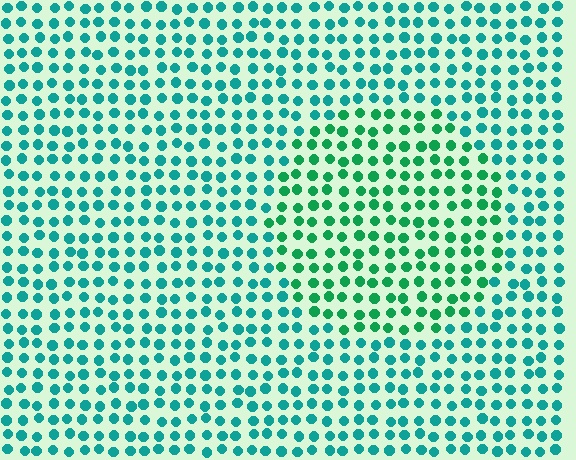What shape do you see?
I see a circle.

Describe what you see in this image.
The image is filled with small teal elements in a uniform arrangement. A circle-shaped region is visible where the elements are tinted to a slightly different hue, forming a subtle color boundary.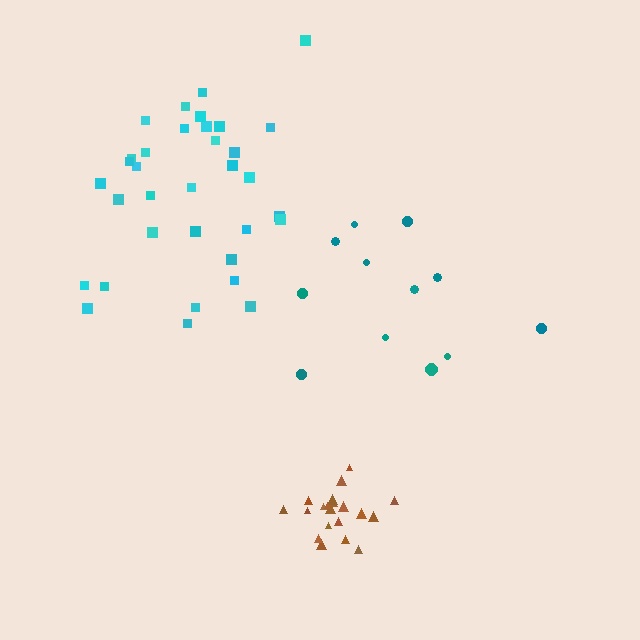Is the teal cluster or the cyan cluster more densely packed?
Cyan.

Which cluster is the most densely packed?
Brown.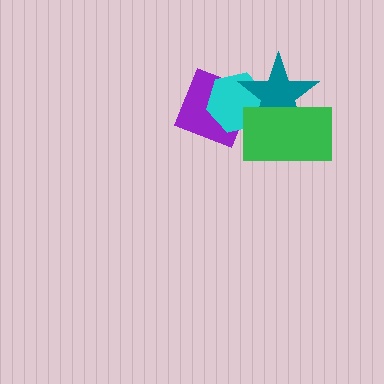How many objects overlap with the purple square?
2 objects overlap with the purple square.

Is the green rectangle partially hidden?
No, no other shape covers it.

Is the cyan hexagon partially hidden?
Yes, it is partially covered by another shape.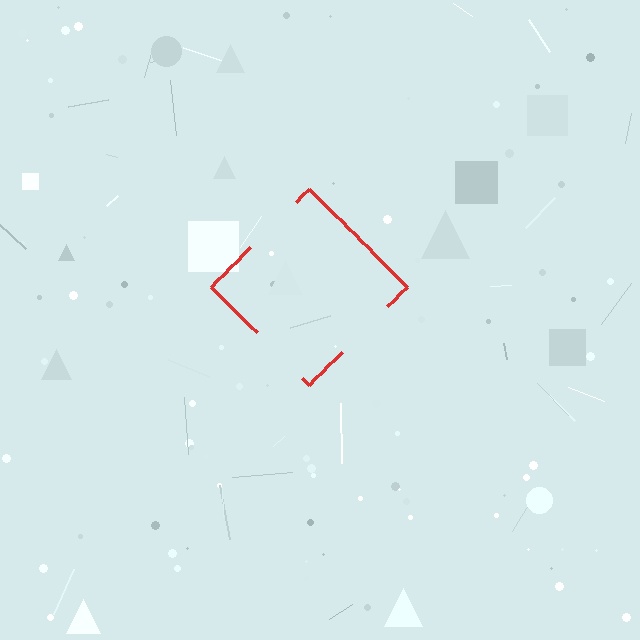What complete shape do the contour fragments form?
The contour fragments form a diamond.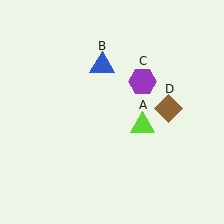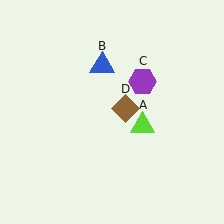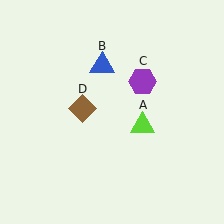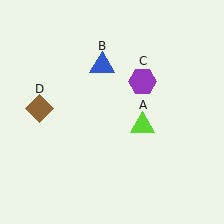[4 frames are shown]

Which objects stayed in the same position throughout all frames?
Lime triangle (object A) and blue triangle (object B) and purple hexagon (object C) remained stationary.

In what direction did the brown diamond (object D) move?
The brown diamond (object D) moved left.